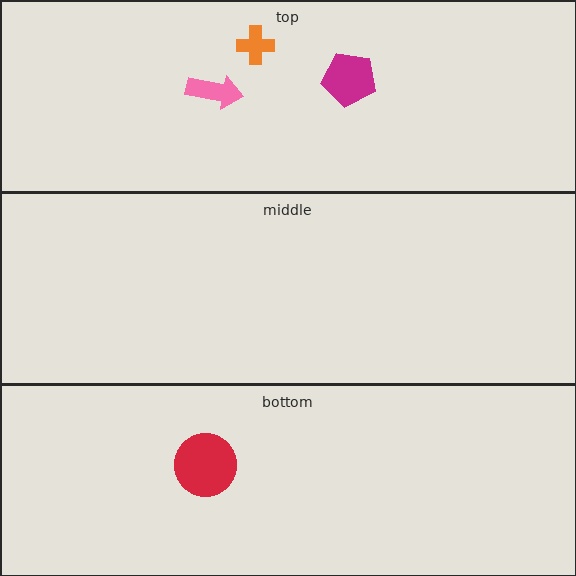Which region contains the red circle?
The bottom region.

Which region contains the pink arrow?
The top region.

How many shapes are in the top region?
3.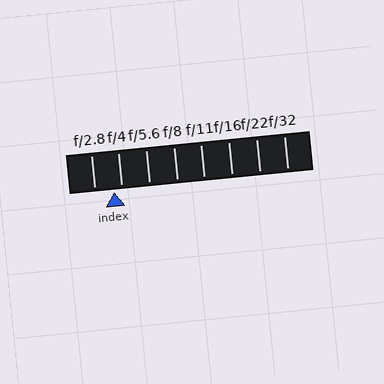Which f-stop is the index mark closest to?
The index mark is closest to f/4.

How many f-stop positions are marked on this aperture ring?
There are 8 f-stop positions marked.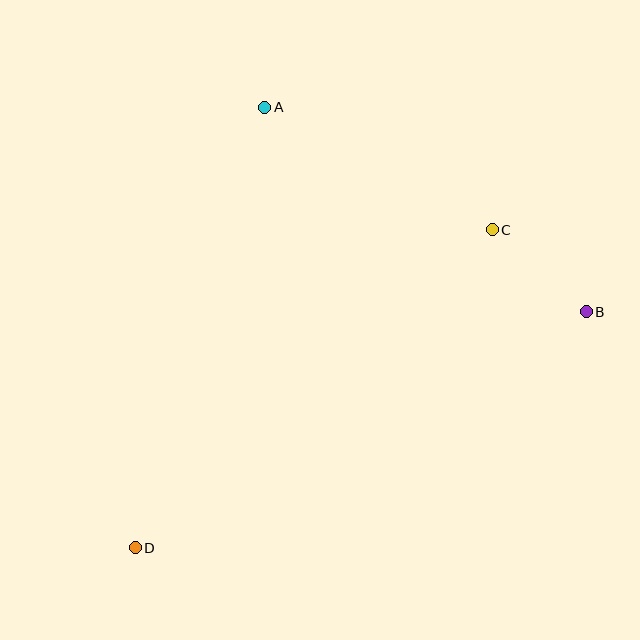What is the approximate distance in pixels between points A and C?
The distance between A and C is approximately 258 pixels.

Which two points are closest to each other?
Points B and C are closest to each other.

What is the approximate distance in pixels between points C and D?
The distance between C and D is approximately 478 pixels.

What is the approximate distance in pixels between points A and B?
The distance between A and B is approximately 381 pixels.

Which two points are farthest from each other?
Points B and D are farthest from each other.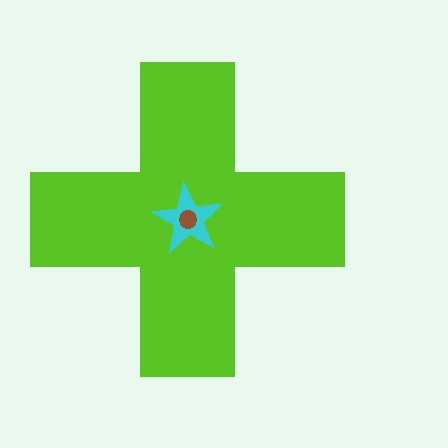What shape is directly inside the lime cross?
The cyan star.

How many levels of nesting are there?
3.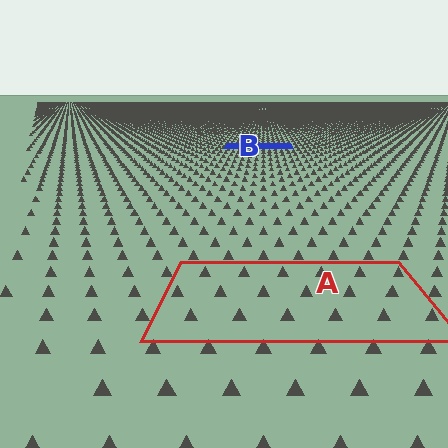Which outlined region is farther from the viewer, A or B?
Region B is farther from the viewer — the texture elements inside it appear smaller and more densely packed.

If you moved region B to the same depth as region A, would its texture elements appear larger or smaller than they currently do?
They would appear larger. At a closer depth, the same texture elements are projected at a bigger on-screen size.